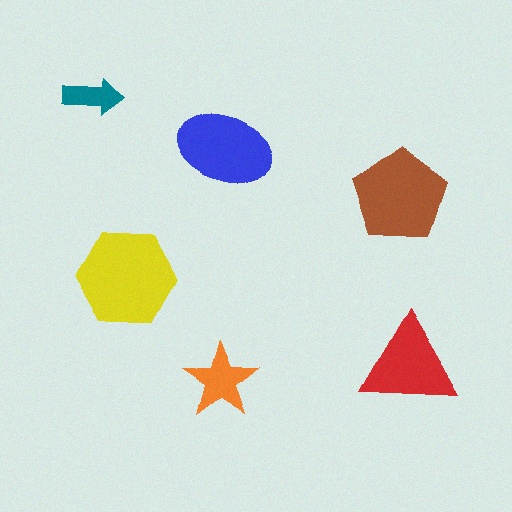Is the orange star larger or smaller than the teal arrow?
Larger.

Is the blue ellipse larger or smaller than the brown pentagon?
Smaller.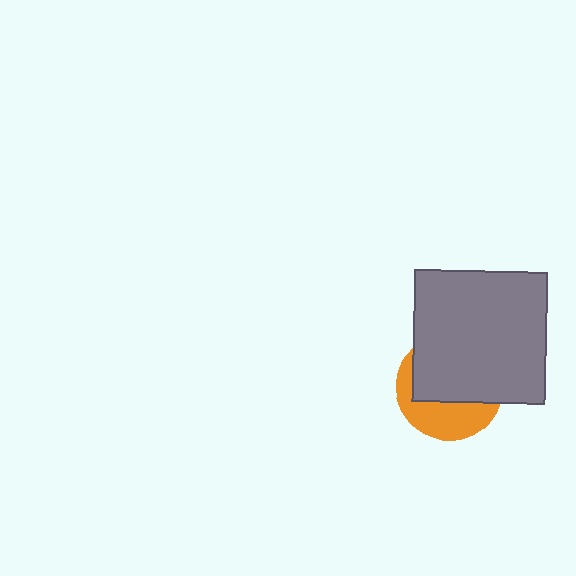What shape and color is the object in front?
The object in front is a gray square.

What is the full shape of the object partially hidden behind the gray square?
The partially hidden object is an orange circle.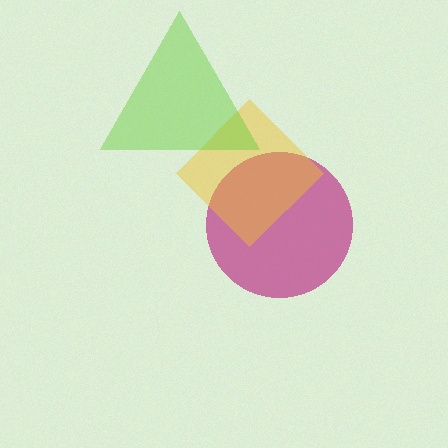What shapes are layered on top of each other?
The layered shapes are: a magenta circle, a yellow diamond, a lime triangle.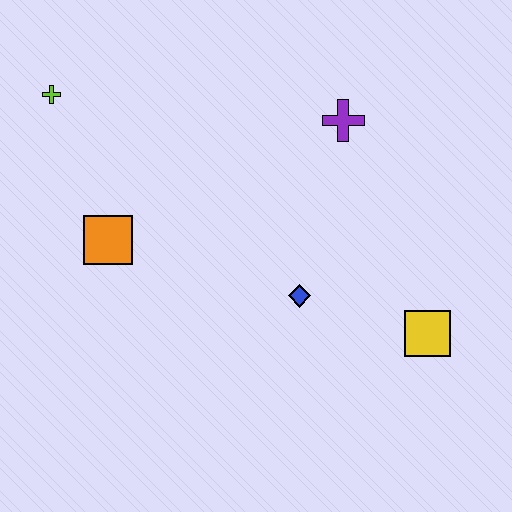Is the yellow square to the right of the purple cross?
Yes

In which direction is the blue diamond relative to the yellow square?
The blue diamond is to the left of the yellow square.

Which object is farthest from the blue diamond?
The lime cross is farthest from the blue diamond.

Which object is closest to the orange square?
The lime cross is closest to the orange square.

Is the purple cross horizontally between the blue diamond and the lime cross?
No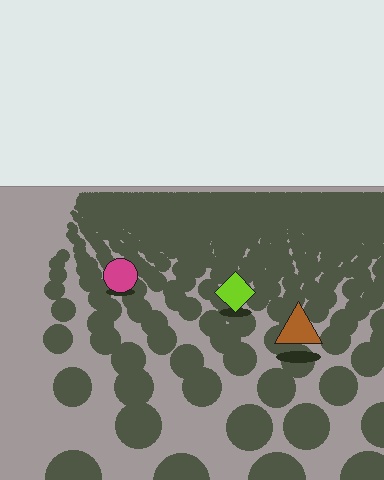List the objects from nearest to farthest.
From nearest to farthest: the brown triangle, the lime diamond, the magenta circle.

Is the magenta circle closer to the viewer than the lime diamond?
No. The lime diamond is closer — you can tell from the texture gradient: the ground texture is coarser near it.